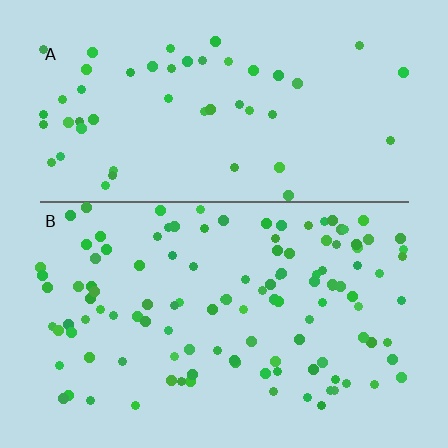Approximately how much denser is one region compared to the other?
Approximately 2.3× — region B over region A.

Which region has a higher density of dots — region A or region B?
B (the bottom).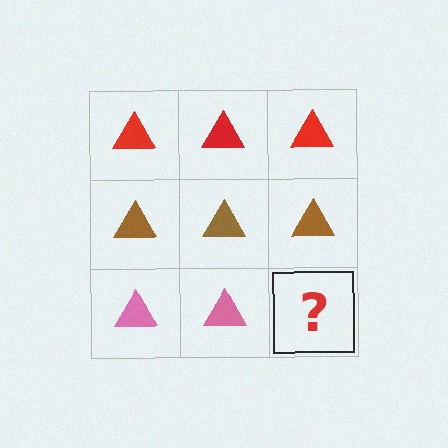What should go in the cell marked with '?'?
The missing cell should contain a pink triangle.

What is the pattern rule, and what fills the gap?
The rule is that each row has a consistent color. The gap should be filled with a pink triangle.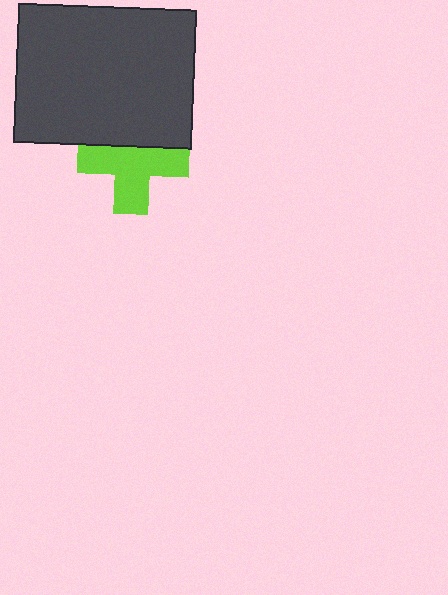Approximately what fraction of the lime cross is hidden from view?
Roughly 33% of the lime cross is hidden behind the dark gray rectangle.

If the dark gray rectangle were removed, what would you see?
You would see the complete lime cross.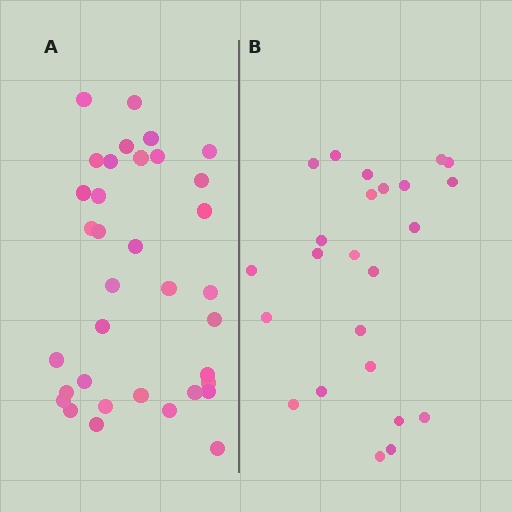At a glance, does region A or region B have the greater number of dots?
Region A (the left region) has more dots.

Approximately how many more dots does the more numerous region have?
Region A has roughly 12 or so more dots than region B.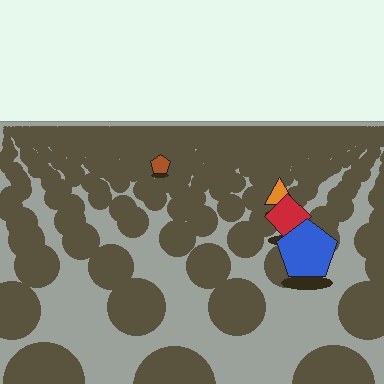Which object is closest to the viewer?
The blue pentagon is closest. The texture marks near it are larger and more spread out.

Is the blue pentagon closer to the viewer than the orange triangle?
Yes. The blue pentagon is closer — you can tell from the texture gradient: the ground texture is coarser near it.